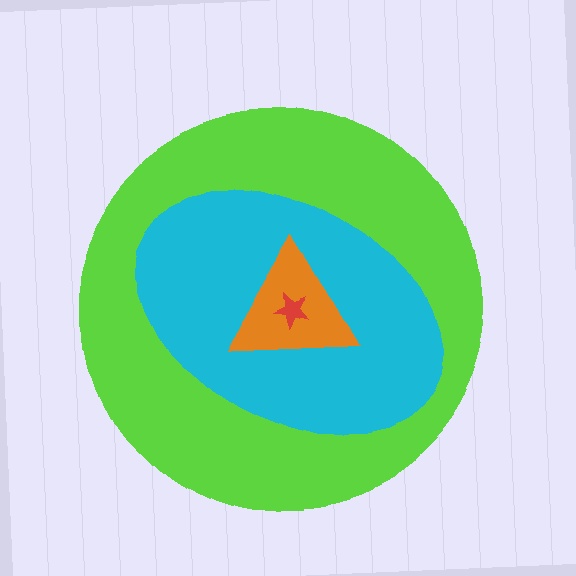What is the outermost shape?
The lime circle.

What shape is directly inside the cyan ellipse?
The orange triangle.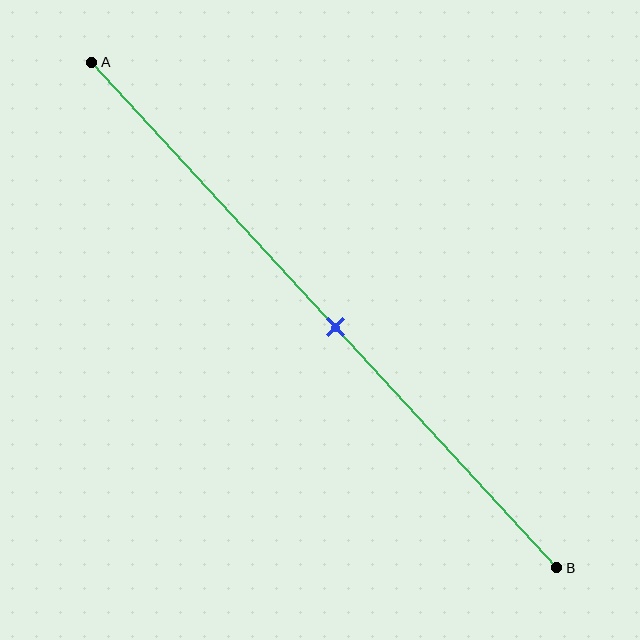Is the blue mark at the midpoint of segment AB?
Yes, the mark is approximately at the midpoint.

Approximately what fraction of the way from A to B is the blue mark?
The blue mark is approximately 50% of the way from A to B.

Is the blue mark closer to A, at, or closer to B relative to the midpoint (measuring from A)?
The blue mark is approximately at the midpoint of segment AB.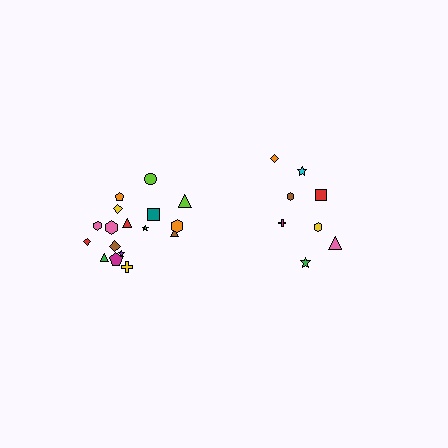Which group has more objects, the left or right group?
The left group.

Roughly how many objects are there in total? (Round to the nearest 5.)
Roughly 25 objects in total.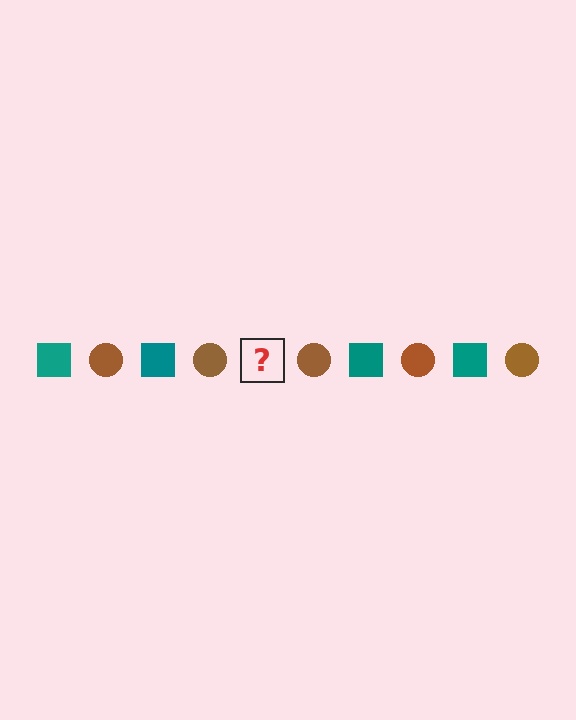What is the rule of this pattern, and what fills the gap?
The rule is that the pattern alternates between teal square and brown circle. The gap should be filled with a teal square.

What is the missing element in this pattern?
The missing element is a teal square.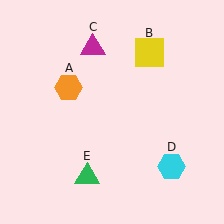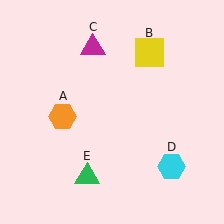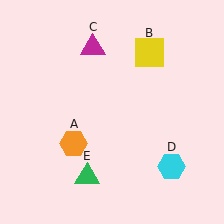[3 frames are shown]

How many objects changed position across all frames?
1 object changed position: orange hexagon (object A).